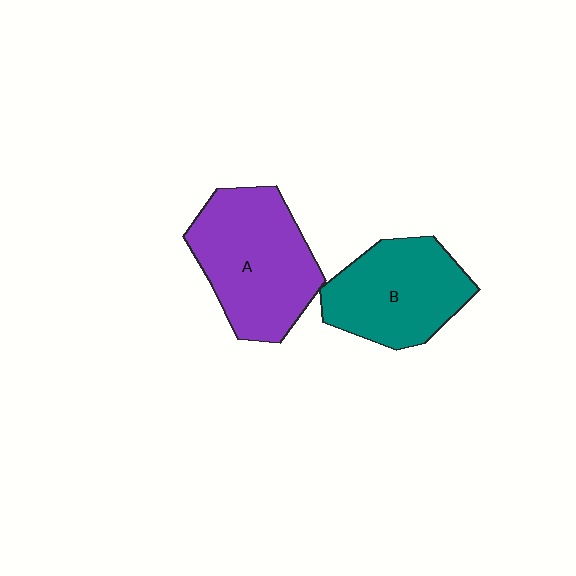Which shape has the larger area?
Shape A (purple).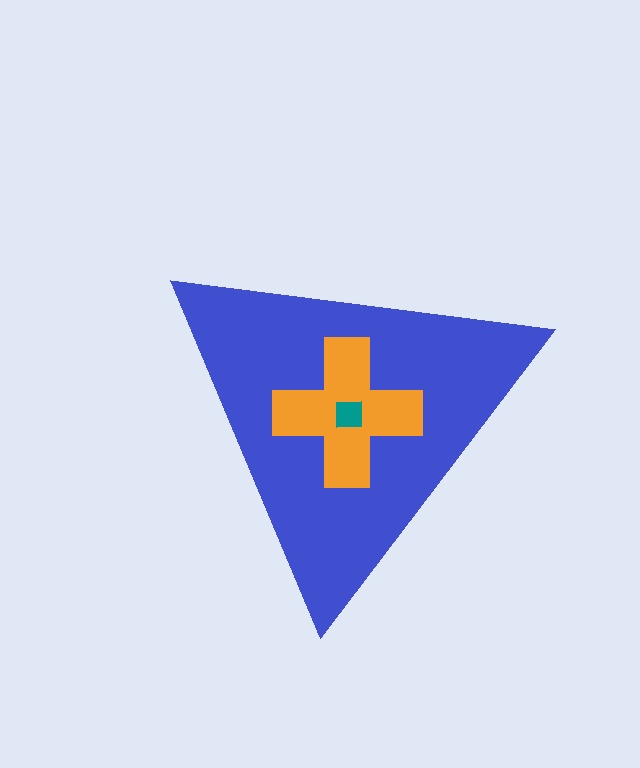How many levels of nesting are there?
3.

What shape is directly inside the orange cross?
The teal square.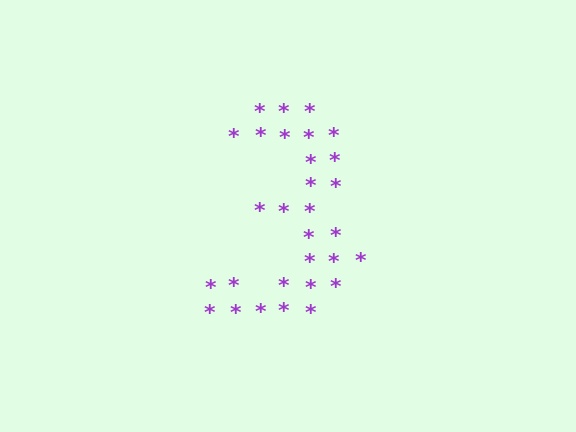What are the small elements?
The small elements are asterisks.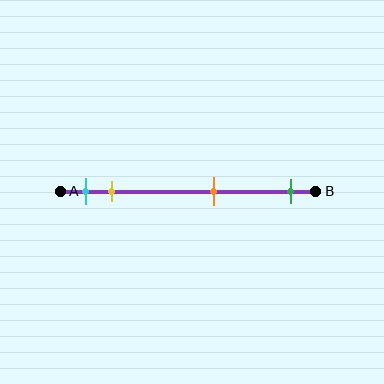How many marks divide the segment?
There are 4 marks dividing the segment.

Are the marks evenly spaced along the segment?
No, the marks are not evenly spaced.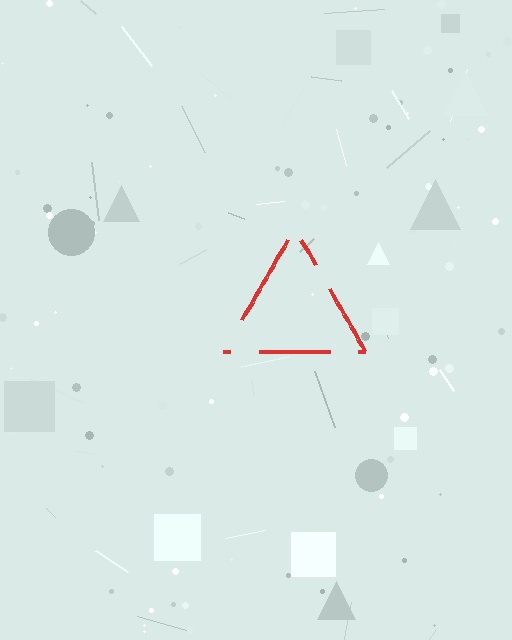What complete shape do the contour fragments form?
The contour fragments form a triangle.